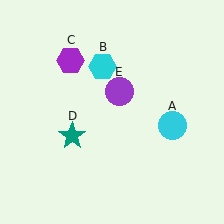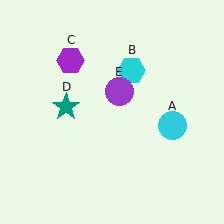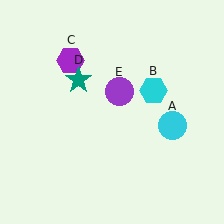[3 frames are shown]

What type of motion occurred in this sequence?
The cyan hexagon (object B), teal star (object D) rotated clockwise around the center of the scene.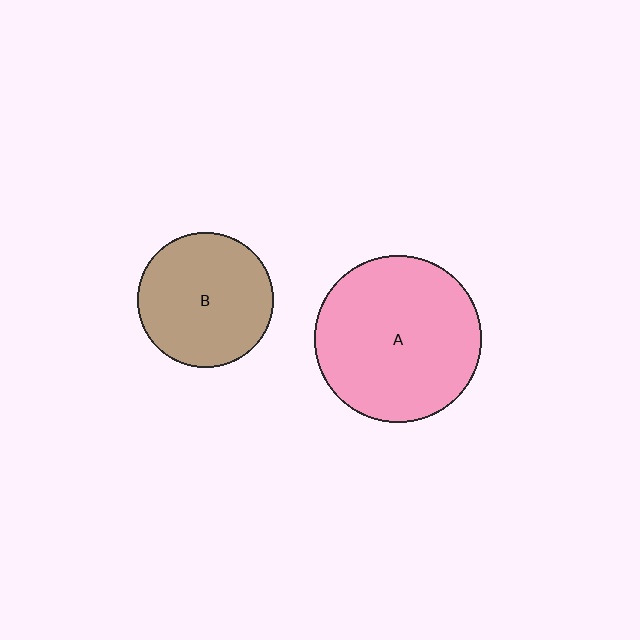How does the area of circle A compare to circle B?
Approximately 1.5 times.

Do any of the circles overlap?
No, none of the circles overlap.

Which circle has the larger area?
Circle A (pink).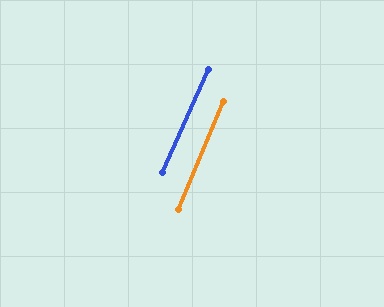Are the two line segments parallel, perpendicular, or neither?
Parallel — their directions differ by only 1.8°.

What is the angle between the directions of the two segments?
Approximately 2 degrees.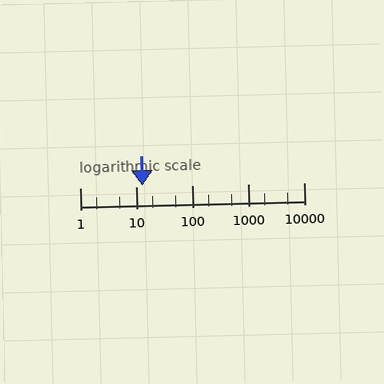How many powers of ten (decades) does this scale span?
The scale spans 4 decades, from 1 to 10000.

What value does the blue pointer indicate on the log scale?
The pointer indicates approximately 13.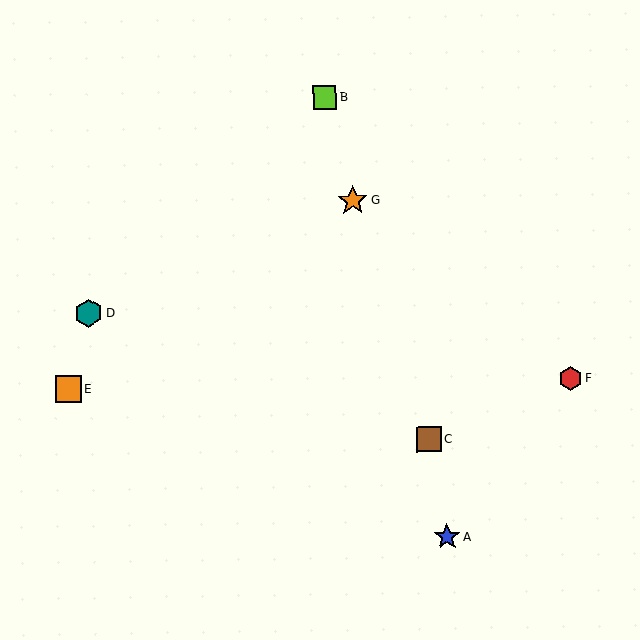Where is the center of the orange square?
The center of the orange square is at (68, 389).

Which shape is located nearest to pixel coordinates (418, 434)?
The brown square (labeled C) at (428, 439) is nearest to that location.